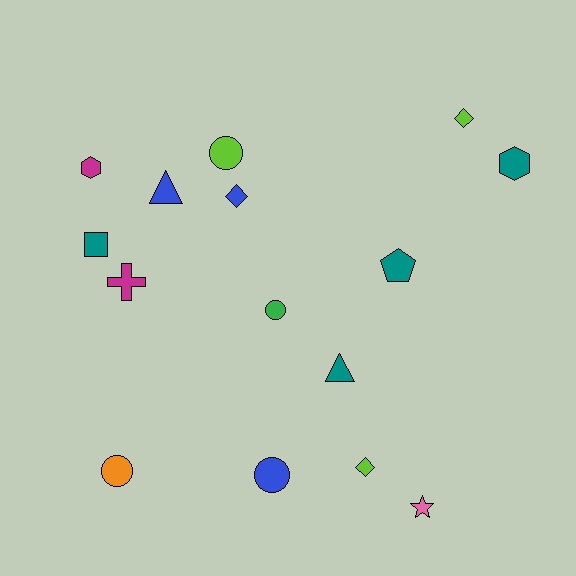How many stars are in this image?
There is 1 star.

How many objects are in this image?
There are 15 objects.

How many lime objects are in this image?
There are 3 lime objects.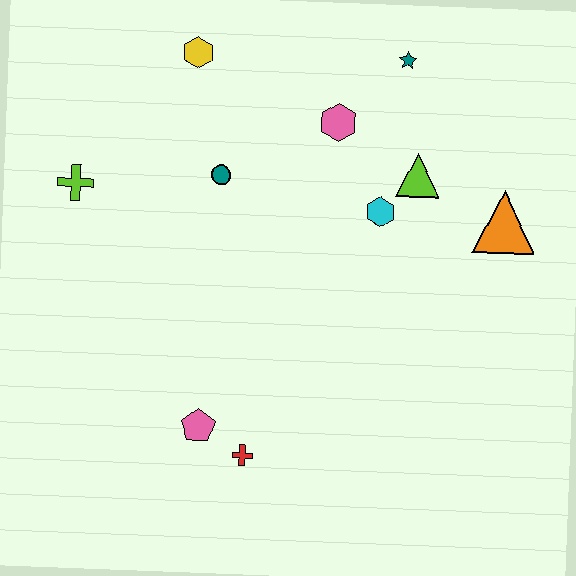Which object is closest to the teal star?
The pink hexagon is closest to the teal star.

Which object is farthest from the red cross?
The teal star is farthest from the red cross.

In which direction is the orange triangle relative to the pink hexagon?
The orange triangle is to the right of the pink hexagon.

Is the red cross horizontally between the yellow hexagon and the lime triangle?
Yes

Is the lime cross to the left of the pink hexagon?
Yes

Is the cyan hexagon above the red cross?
Yes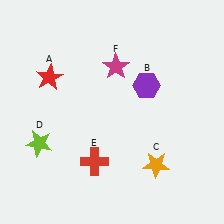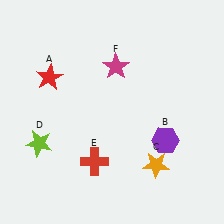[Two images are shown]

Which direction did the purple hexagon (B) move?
The purple hexagon (B) moved down.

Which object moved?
The purple hexagon (B) moved down.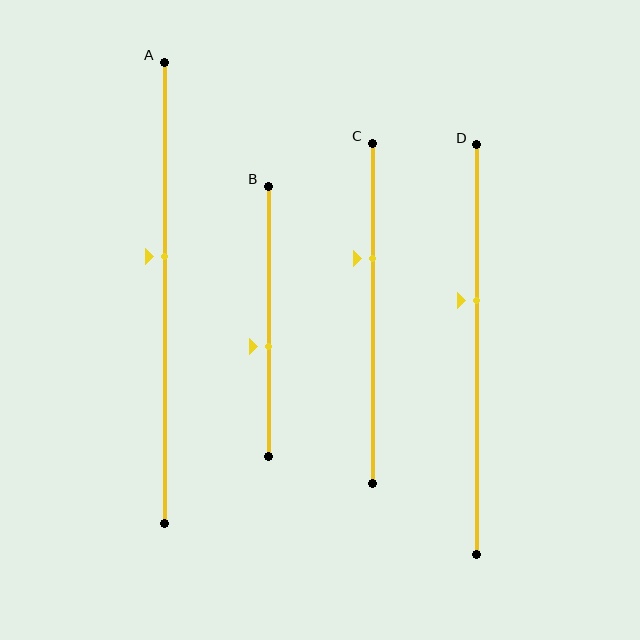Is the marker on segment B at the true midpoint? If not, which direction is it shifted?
No, the marker on segment B is shifted downward by about 9% of the segment length.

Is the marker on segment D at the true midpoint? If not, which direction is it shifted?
No, the marker on segment D is shifted upward by about 12% of the segment length.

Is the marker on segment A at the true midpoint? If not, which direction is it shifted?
No, the marker on segment A is shifted upward by about 8% of the segment length.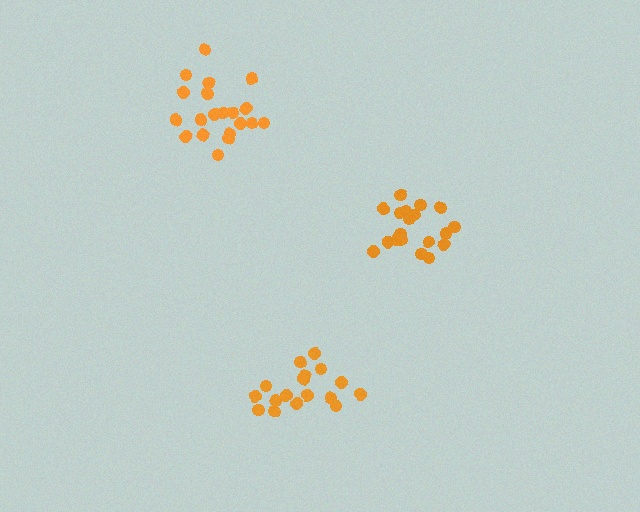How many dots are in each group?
Group 1: 19 dots, Group 2: 17 dots, Group 3: 20 dots (56 total).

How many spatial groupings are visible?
There are 3 spatial groupings.